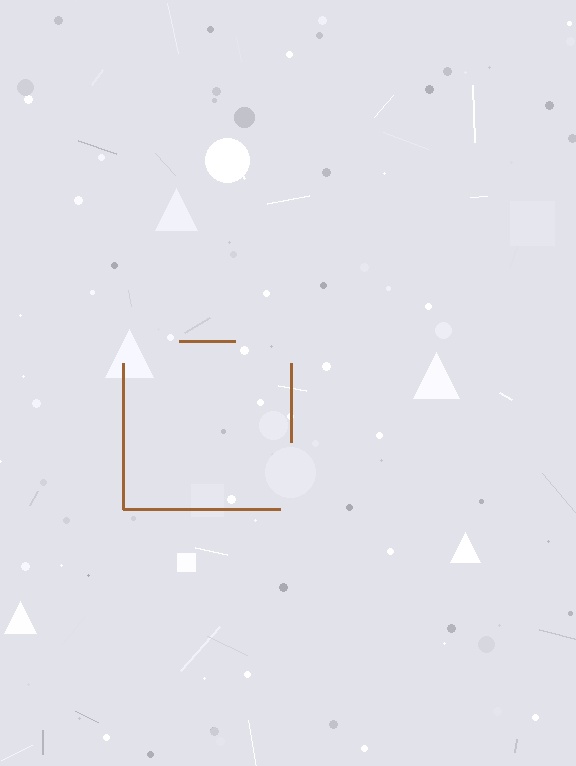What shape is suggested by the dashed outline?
The dashed outline suggests a square.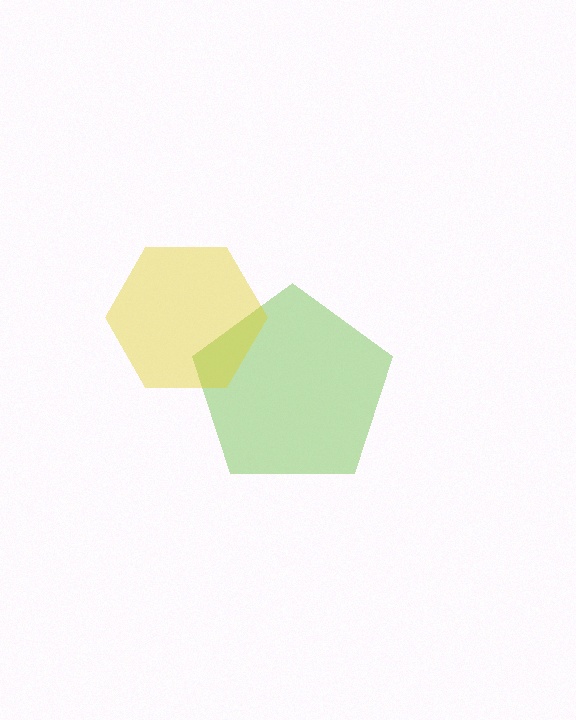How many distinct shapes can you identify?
There are 2 distinct shapes: a lime pentagon, a yellow hexagon.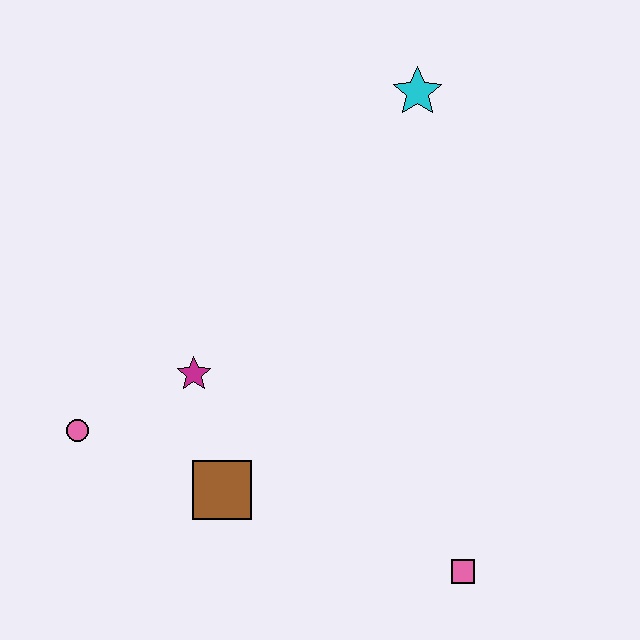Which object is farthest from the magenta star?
The cyan star is farthest from the magenta star.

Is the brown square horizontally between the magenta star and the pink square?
Yes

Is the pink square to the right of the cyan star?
Yes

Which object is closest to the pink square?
The brown square is closest to the pink square.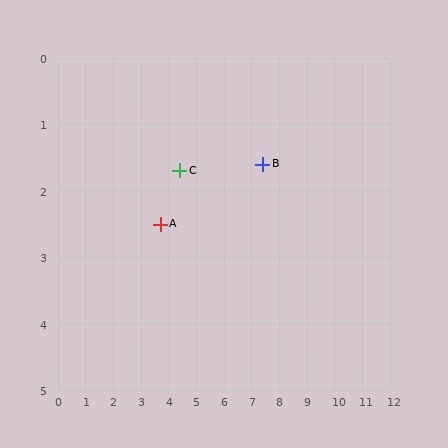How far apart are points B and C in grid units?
Points B and C are about 3.0 grid units apart.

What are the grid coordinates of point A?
Point A is at approximately (3.7, 2.5).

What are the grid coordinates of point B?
Point B is at approximately (7.4, 1.6).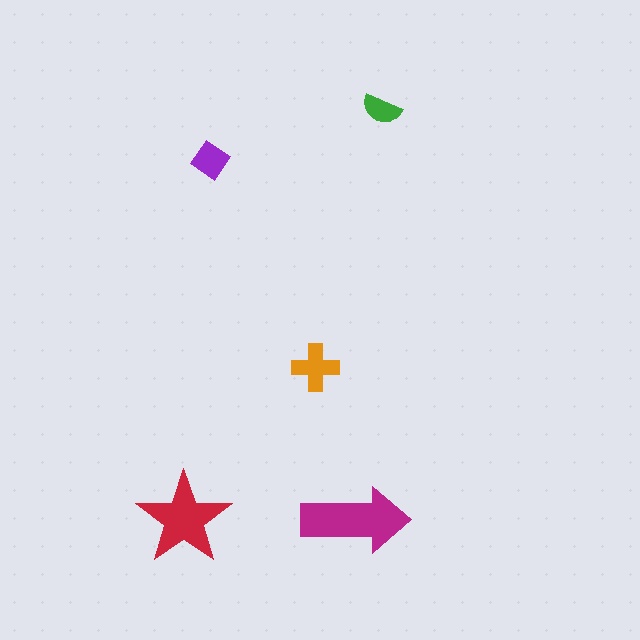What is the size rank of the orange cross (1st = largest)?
3rd.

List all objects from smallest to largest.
The green semicircle, the purple diamond, the orange cross, the red star, the magenta arrow.